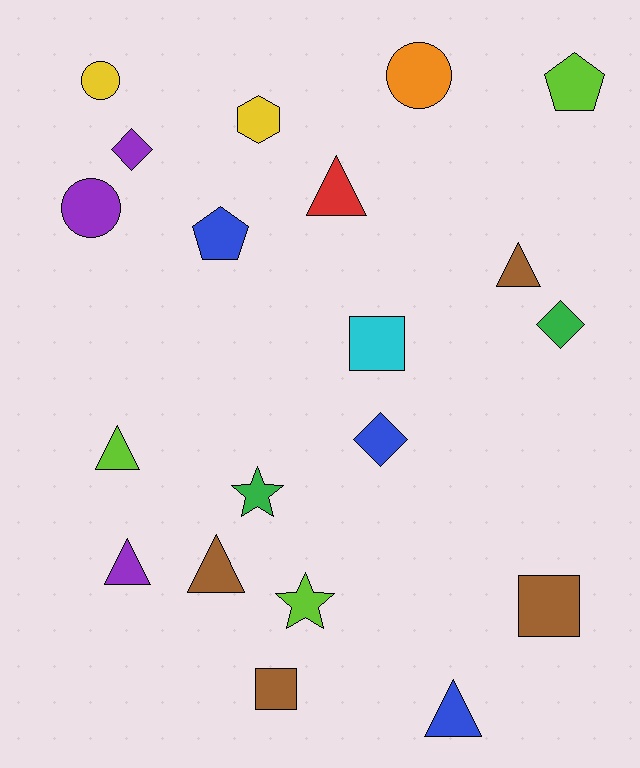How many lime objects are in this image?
There are 3 lime objects.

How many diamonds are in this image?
There are 3 diamonds.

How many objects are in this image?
There are 20 objects.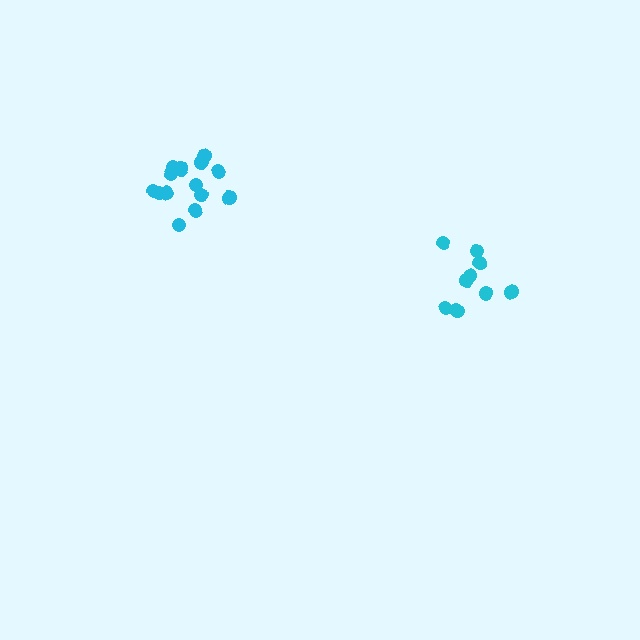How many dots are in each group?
Group 1: 15 dots, Group 2: 10 dots (25 total).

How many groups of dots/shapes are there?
There are 2 groups.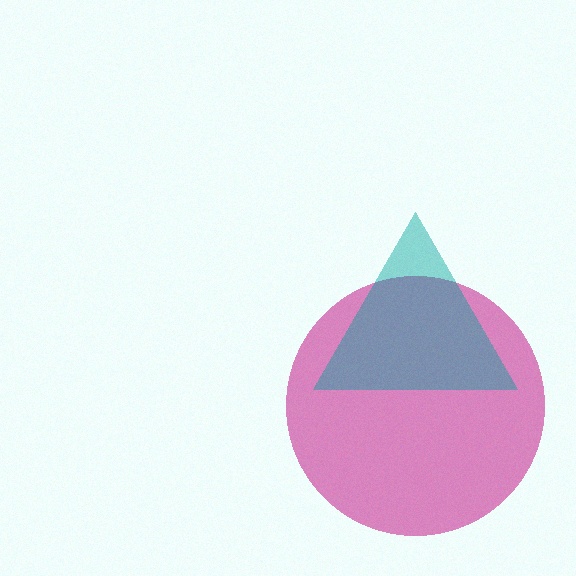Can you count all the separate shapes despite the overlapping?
Yes, there are 2 separate shapes.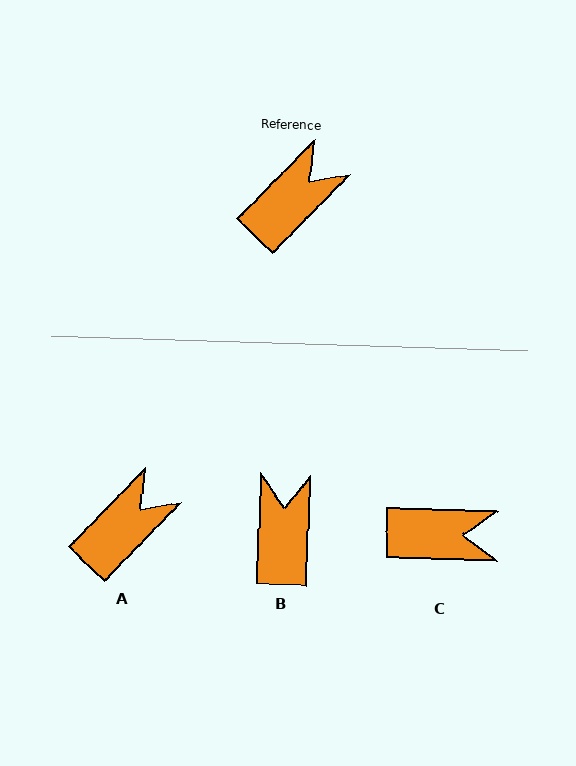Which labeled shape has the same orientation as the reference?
A.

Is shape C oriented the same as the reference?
No, it is off by about 47 degrees.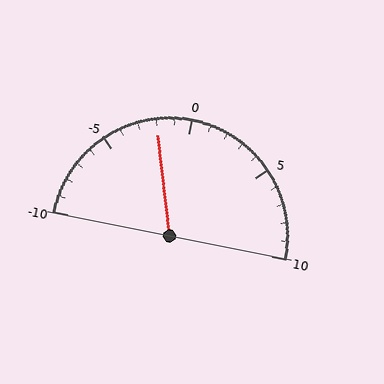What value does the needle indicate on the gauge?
The needle indicates approximately -2.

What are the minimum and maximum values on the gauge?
The gauge ranges from -10 to 10.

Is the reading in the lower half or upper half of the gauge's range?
The reading is in the lower half of the range (-10 to 10).